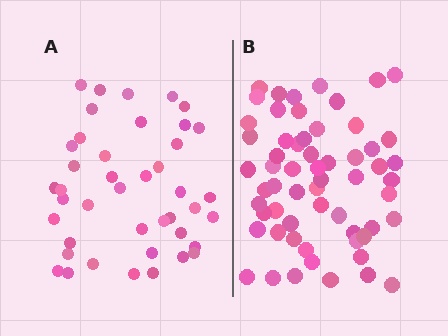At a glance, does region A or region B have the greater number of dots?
Region B (the right region) has more dots.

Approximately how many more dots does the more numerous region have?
Region B has approximately 20 more dots than region A.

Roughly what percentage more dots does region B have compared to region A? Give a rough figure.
About 45% more.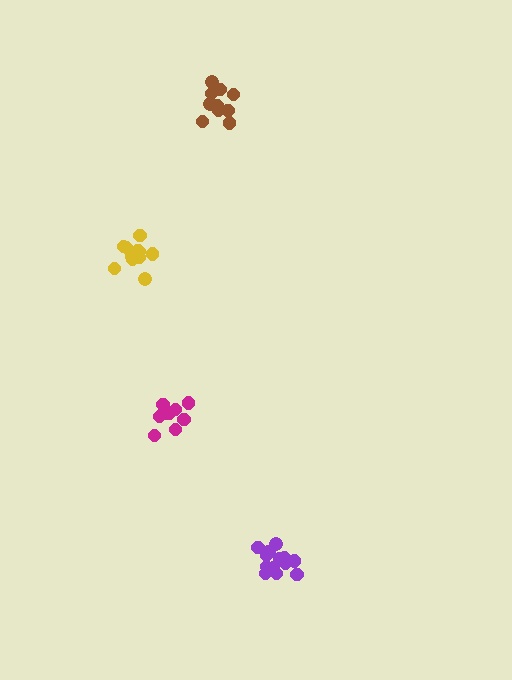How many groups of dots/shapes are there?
There are 4 groups.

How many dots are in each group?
Group 1: 11 dots, Group 2: 10 dots, Group 3: 10 dots, Group 4: 13 dots (44 total).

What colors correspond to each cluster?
The clusters are colored: yellow, magenta, brown, purple.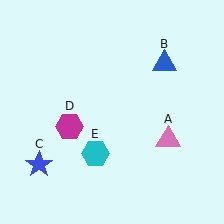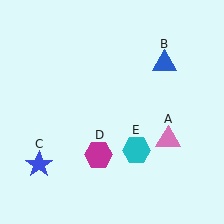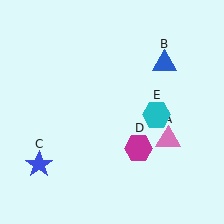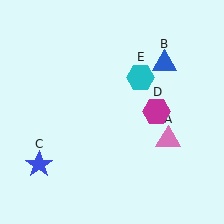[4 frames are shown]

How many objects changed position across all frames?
2 objects changed position: magenta hexagon (object D), cyan hexagon (object E).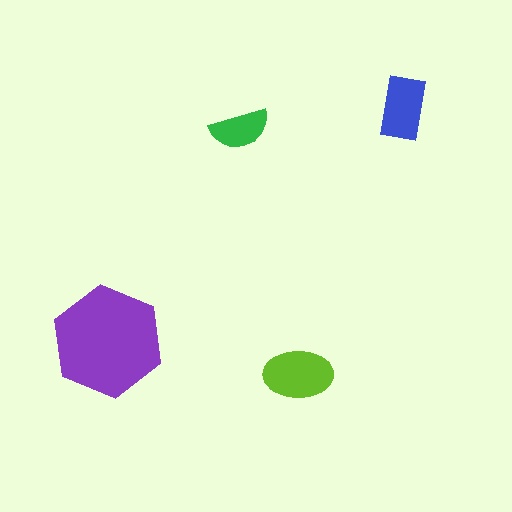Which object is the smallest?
The green semicircle.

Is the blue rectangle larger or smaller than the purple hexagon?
Smaller.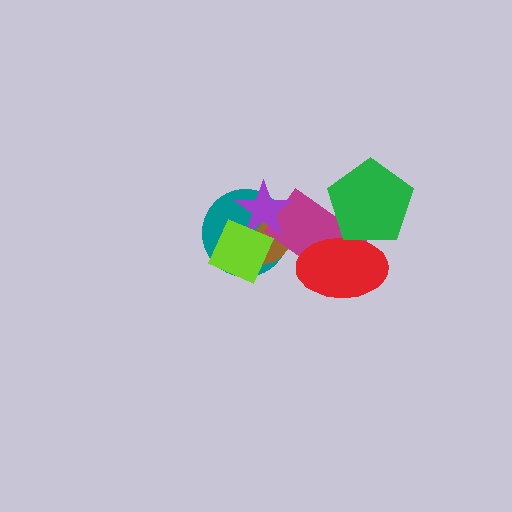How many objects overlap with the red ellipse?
2 objects overlap with the red ellipse.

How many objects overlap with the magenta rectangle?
5 objects overlap with the magenta rectangle.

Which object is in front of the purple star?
The lime diamond is in front of the purple star.